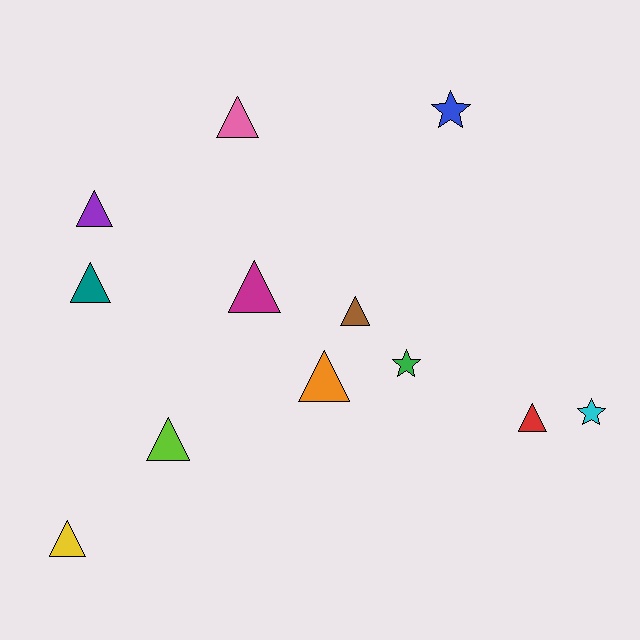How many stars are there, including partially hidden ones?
There are 3 stars.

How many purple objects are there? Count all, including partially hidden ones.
There is 1 purple object.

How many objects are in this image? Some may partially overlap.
There are 12 objects.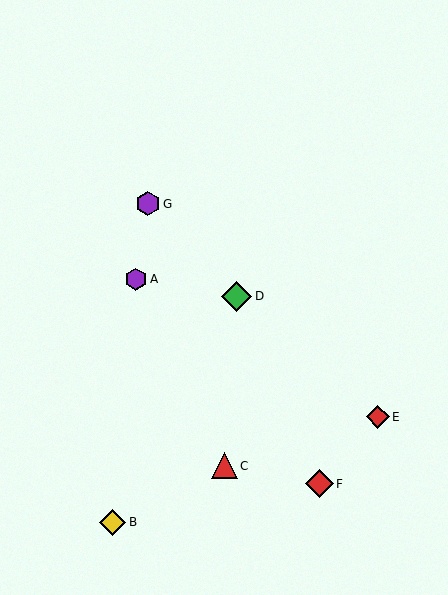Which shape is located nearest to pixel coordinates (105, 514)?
The yellow diamond (labeled B) at (113, 522) is nearest to that location.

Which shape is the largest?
The green diamond (labeled D) is the largest.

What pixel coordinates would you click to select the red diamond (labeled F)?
Click at (319, 484) to select the red diamond F.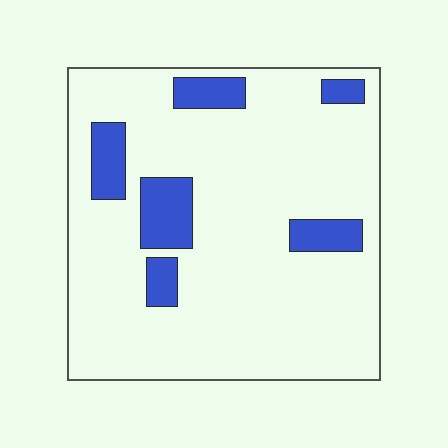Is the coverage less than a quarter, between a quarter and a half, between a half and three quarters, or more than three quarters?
Less than a quarter.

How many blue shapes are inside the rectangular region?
6.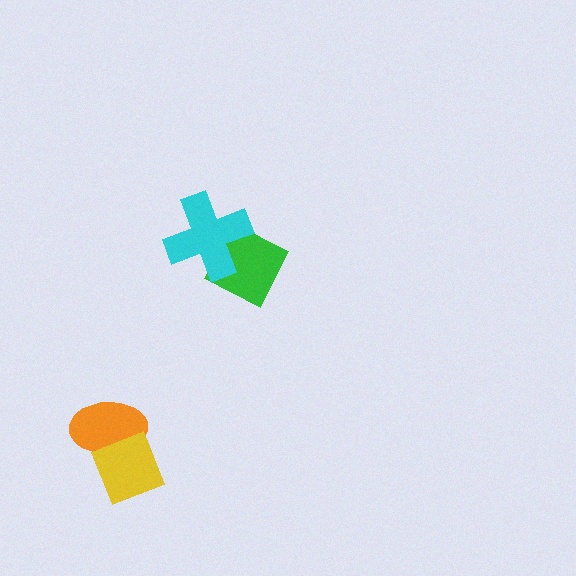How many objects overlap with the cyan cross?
1 object overlaps with the cyan cross.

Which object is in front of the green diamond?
The cyan cross is in front of the green diamond.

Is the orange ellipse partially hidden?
Yes, it is partially covered by another shape.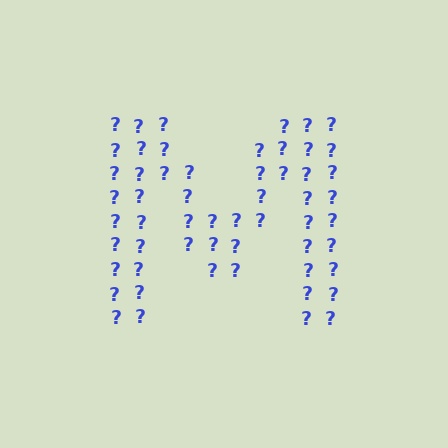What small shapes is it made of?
It is made of small question marks.